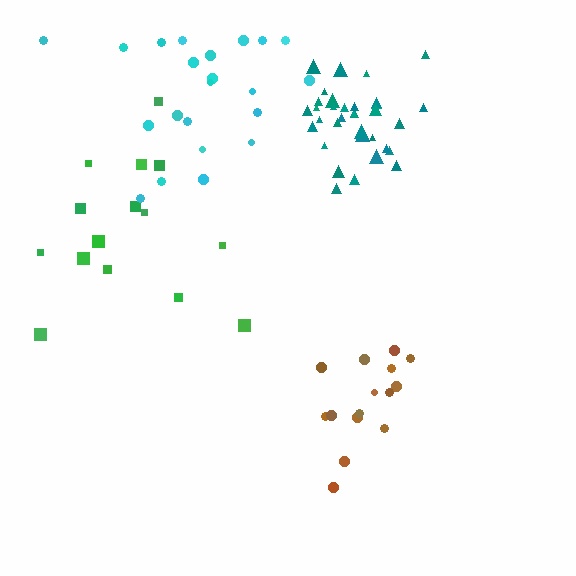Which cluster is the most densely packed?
Teal.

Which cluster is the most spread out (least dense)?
Green.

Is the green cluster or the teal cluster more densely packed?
Teal.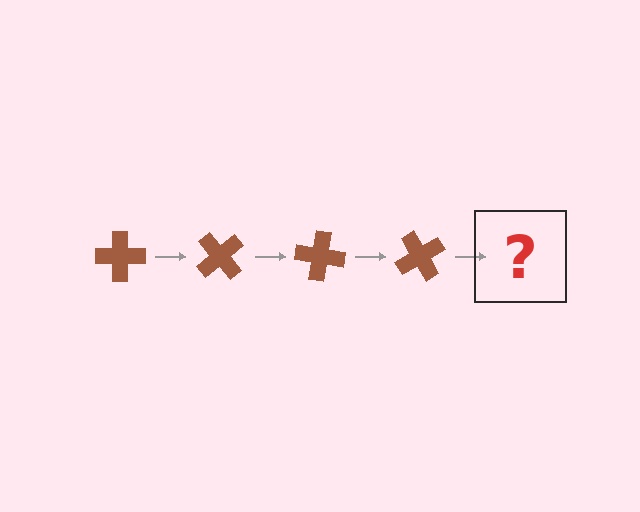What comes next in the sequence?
The next element should be a brown cross rotated 200 degrees.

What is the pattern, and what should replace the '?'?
The pattern is that the cross rotates 50 degrees each step. The '?' should be a brown cross rotated 200 degrees.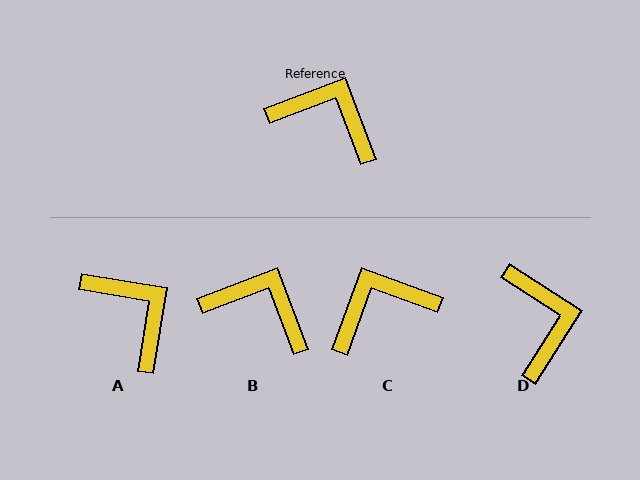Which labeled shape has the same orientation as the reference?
B.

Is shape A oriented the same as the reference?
No, it is off by about 30 degrees.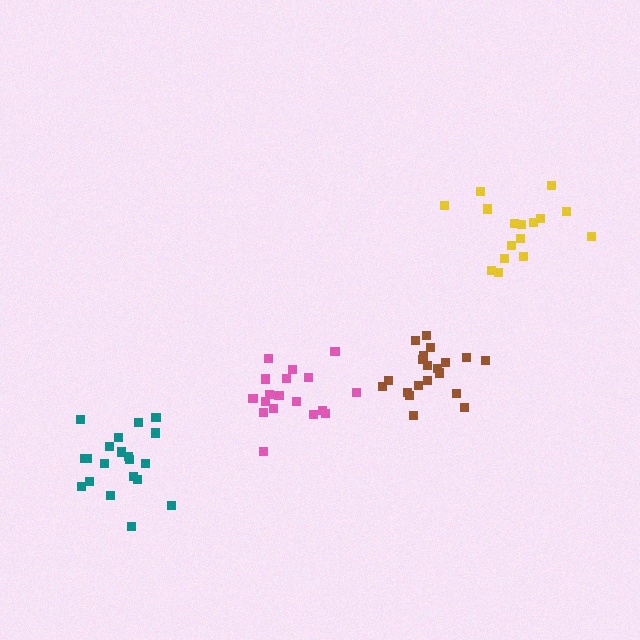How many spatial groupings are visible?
There are 4 spatial groupings.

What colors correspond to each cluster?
The clusters are colored: pink, brown, teal, yellow.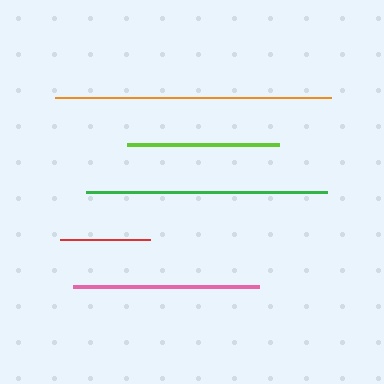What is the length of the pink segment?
The pink segment is approximately 186 pixels long.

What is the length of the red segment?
The red segment is approximately 90 pixels long.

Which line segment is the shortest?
The red line is the shortest at approximately 90 pixels.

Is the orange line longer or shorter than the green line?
The orange line is longer than the green line.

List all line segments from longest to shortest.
From longest to shortest: orange, green, pink, lime, red.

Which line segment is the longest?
The orange line is the longest at approximately 276 pixels.